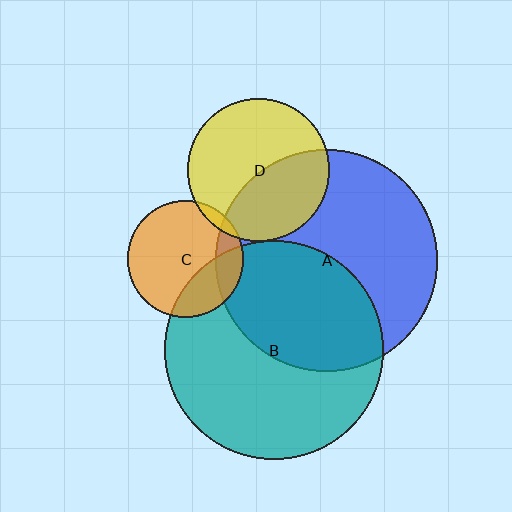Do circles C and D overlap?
Yes.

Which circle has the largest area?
Circle A (blue).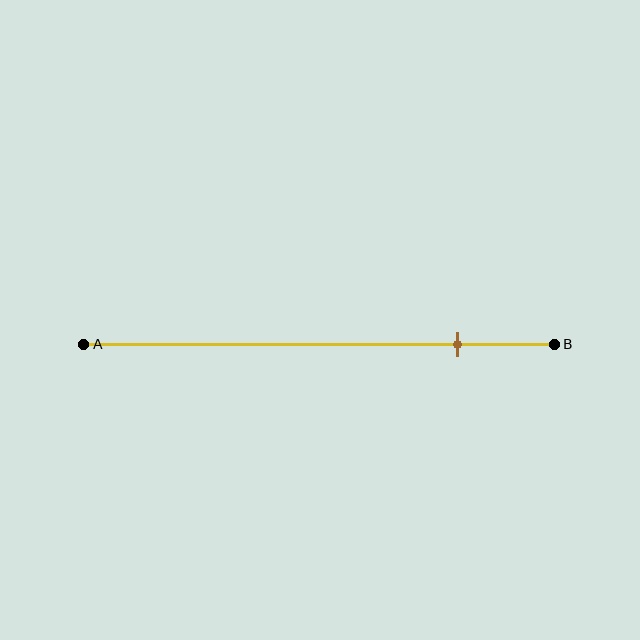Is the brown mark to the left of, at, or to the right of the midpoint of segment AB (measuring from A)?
The brown mark is to the right of the midpoint of segment AB.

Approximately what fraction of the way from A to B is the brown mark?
The brown mark is approximately 80% of the way from A to B.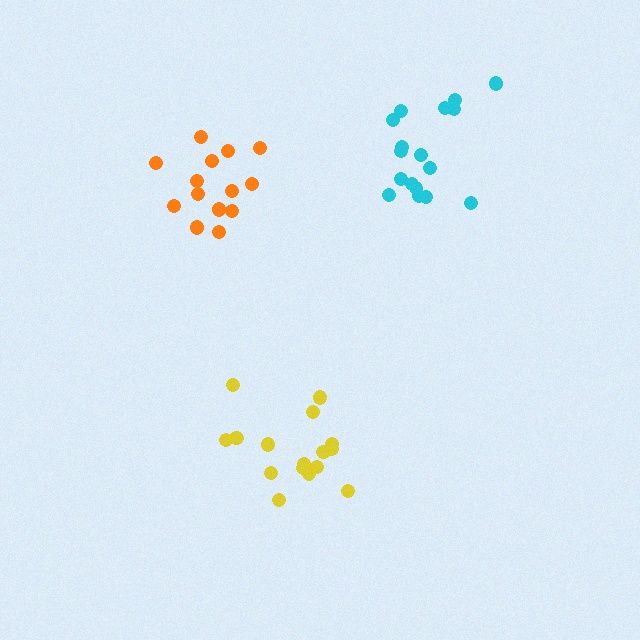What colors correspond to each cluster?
The clusters are colored: yellow, cyan, orange.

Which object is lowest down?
The yellow cluster is bottommost.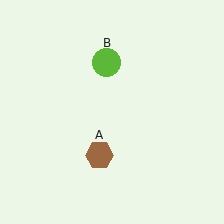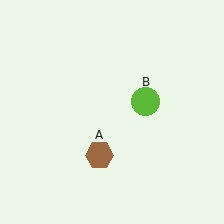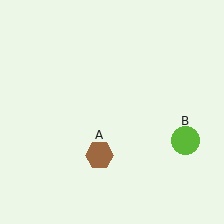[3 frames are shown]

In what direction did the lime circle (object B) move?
The lime circle (object B) moved down and to the right.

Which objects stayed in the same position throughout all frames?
Brown hexagon (object A) remained stationary.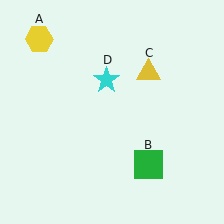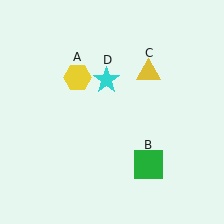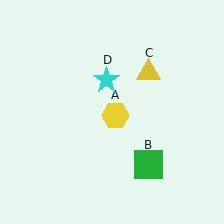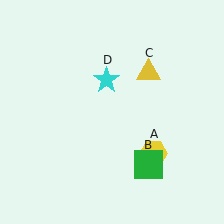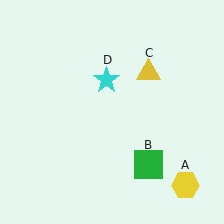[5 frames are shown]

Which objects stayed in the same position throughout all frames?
Green square (object B) and yellow triangle (object C) and cyan star (object D) remained stationary.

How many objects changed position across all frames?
1 object changed position: yellow hexagon (object A).